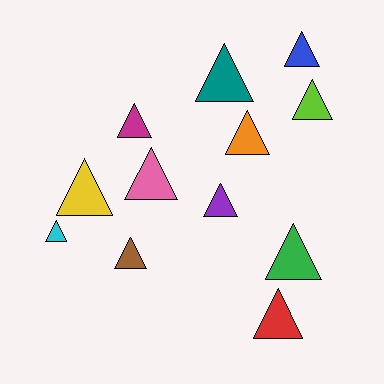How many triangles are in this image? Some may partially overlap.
There are 12 triangles.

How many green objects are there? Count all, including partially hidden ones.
There is 1 green object.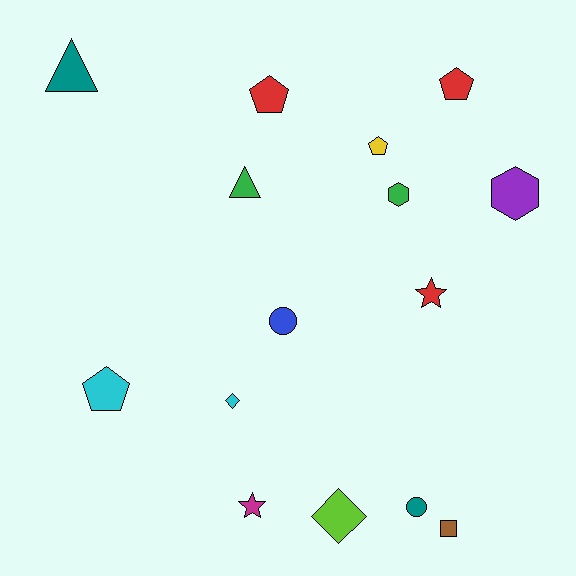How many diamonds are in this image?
There are 2 diamonds.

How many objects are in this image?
There are 15 objects.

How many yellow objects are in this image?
There is 1 yellow object.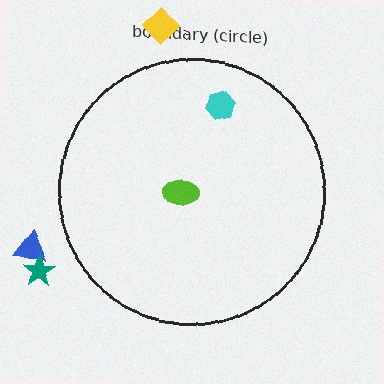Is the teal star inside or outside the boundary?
Outside.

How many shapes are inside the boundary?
2 inside, 3 outside.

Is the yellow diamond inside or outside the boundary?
Outside.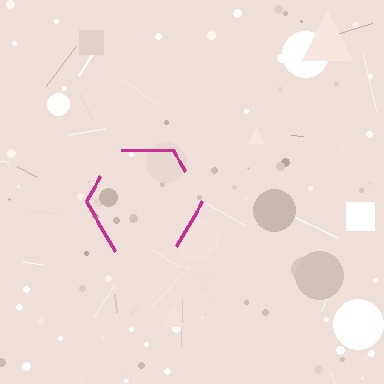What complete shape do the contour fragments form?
The contour fragments form a hexagon.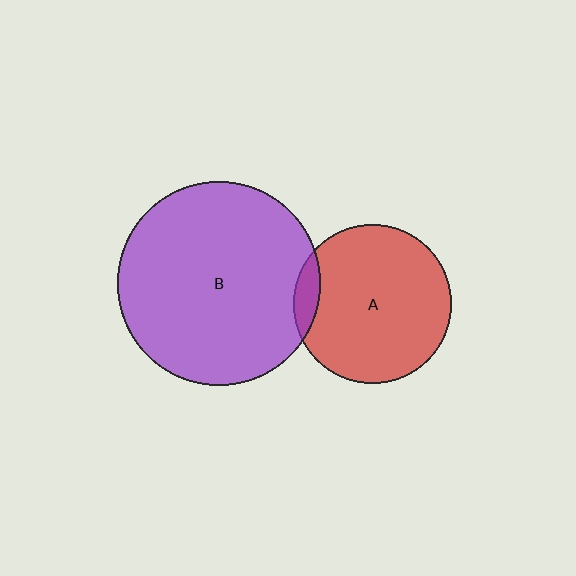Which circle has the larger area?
Circle B (purple).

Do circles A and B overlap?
Yes.